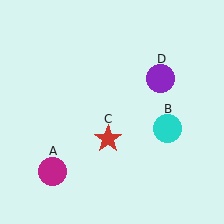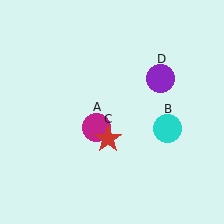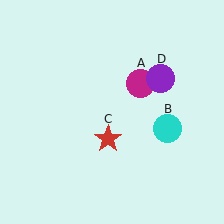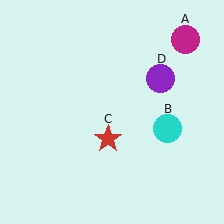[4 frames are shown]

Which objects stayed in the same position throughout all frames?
Cyan circle (object B) and red star (object C) and purple circle (object D) remained stationary.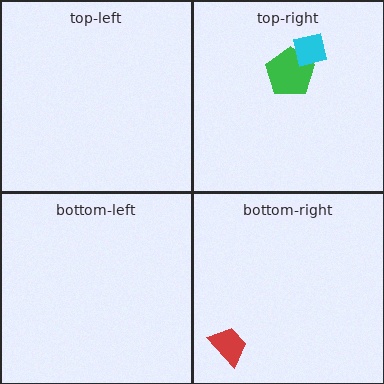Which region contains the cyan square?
The top-right region.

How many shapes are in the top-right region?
2.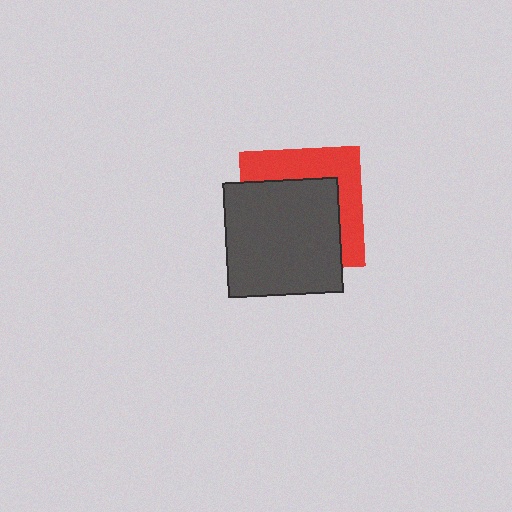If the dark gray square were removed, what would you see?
You would see the complete red square.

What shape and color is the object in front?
The object in front is a dark gray square.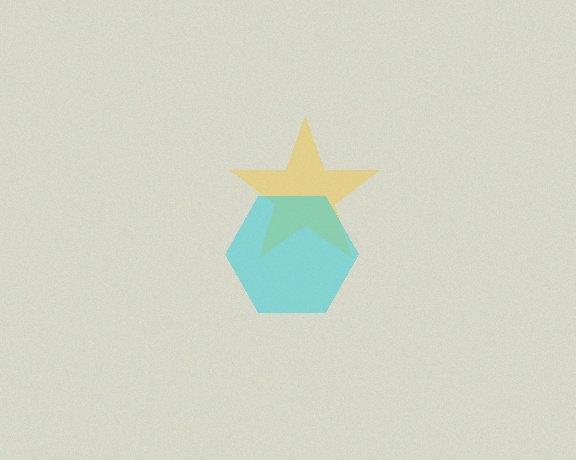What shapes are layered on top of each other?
The layered shapes are: a yellow star, a cyan hexagon.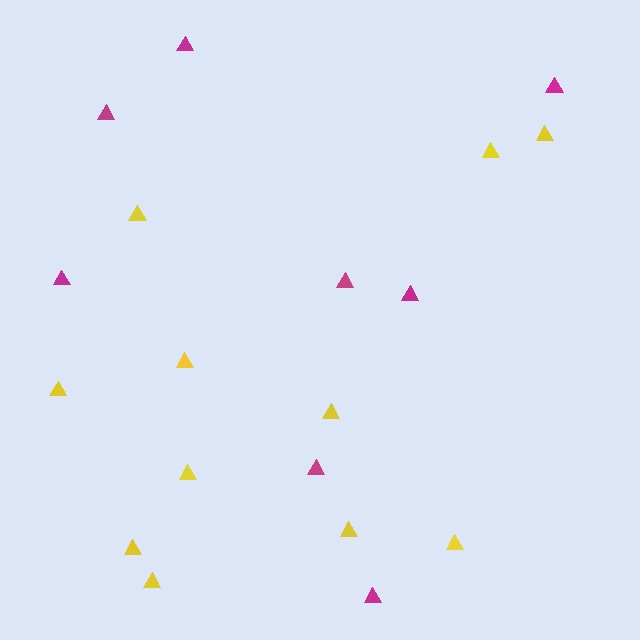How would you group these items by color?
There are 2 groups: one group of magenta triangles (8) and one group of yellow triangles (11).